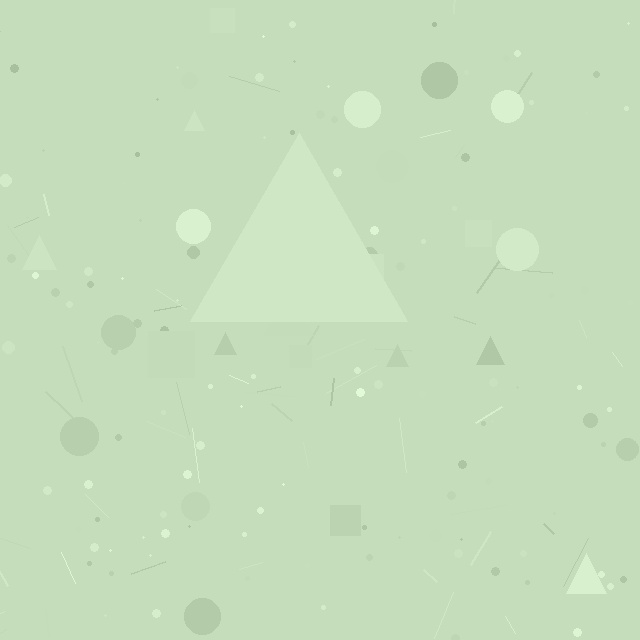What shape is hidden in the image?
A triangle is hidden in the image.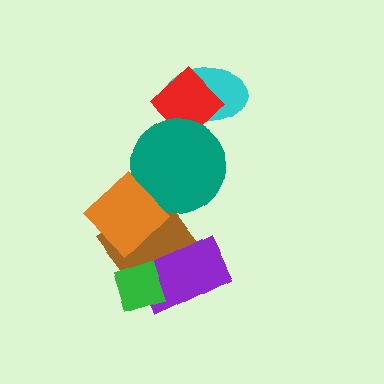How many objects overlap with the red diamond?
2 objects overlap with the red diamond.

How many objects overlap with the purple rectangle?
2 objects overlap with the purple rectangle.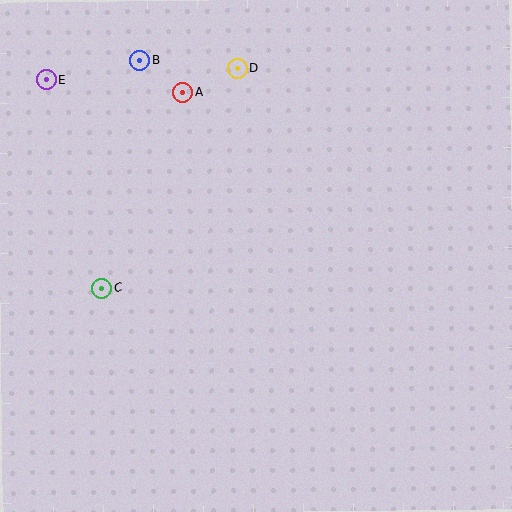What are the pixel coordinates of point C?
Point C is at (102, 288).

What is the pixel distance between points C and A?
The distance between C and A is 212 pixels.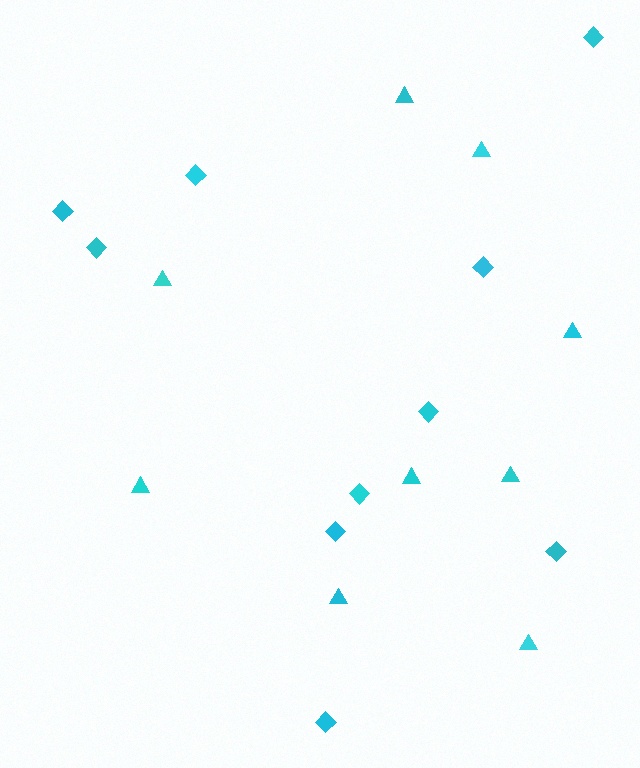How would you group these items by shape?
There are 2 groups: one group of triangles (9) and one group of diamonds (10).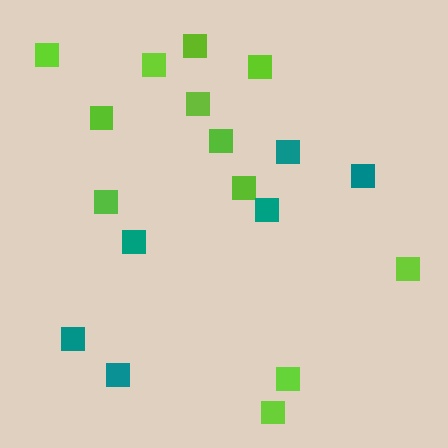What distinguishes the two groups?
There are 2 groups: one group of lime squares (12) and one group of teal squares (6).